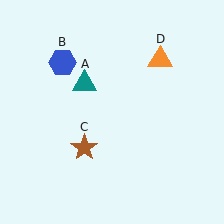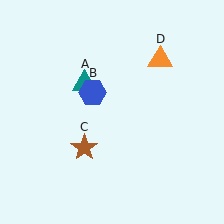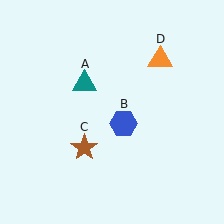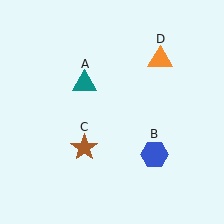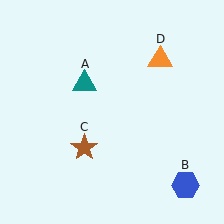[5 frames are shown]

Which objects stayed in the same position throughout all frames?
Teal triangle (object A) and brown star (object C) and orange triangle (object D) remained stationary.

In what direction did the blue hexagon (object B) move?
The blue hexagon (object B) moved down and to the right.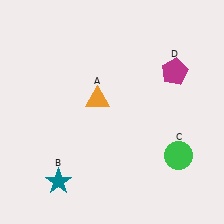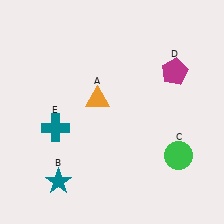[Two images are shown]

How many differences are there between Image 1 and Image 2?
There is 1 difference between the two images.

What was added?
A teal cross (E) was added in Image 2.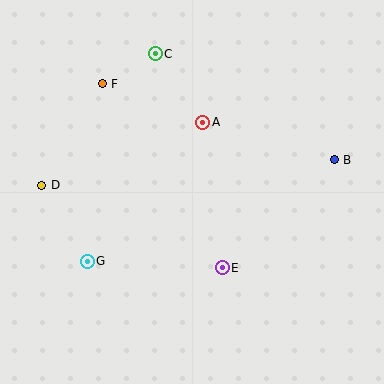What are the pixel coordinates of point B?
Point B is at (334, 160).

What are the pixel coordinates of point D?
Point D is at (42, 185).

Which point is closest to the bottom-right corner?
Point E is closest to the bottom-right corner.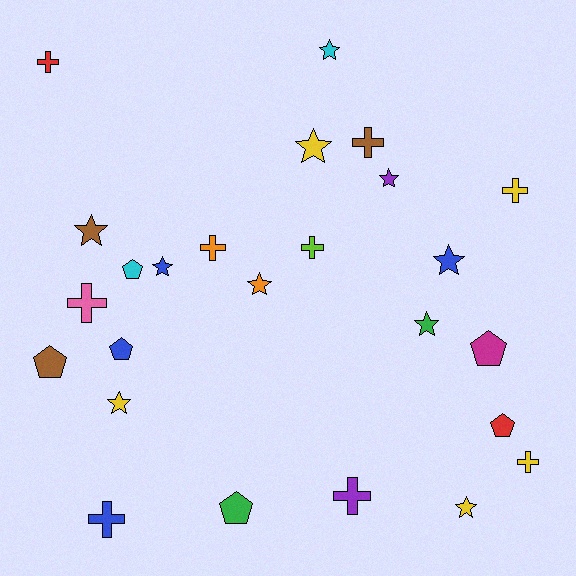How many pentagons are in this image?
There are 6 pentagons.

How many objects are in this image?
There are 25 objects.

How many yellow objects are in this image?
There are 5 yellow objects.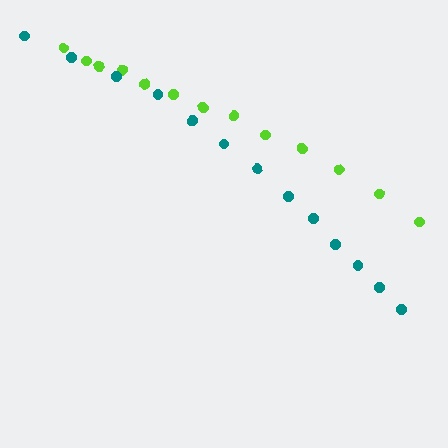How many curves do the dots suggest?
There are 2 distinct paths.